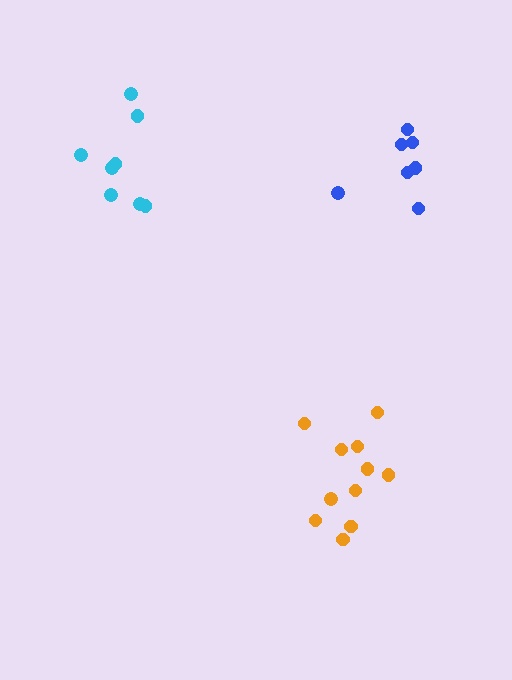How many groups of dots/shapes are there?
There are 3 groups.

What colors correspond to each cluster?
The clusters are colored: blue, orange, cyan.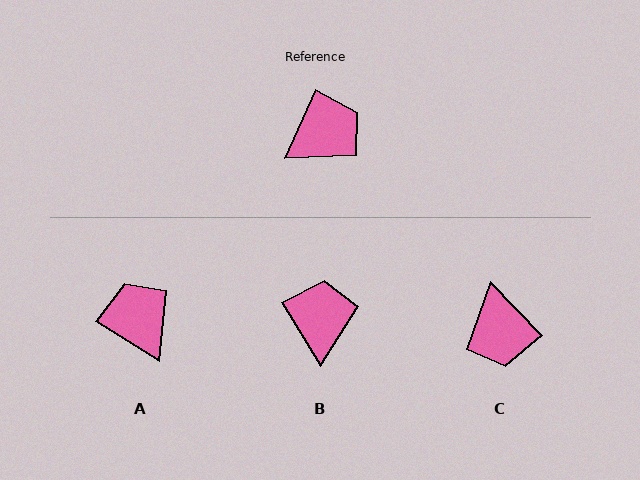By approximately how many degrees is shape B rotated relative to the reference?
Approximately 55 degrees counter-clockwise.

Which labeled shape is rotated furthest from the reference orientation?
C, about 112 degrees away.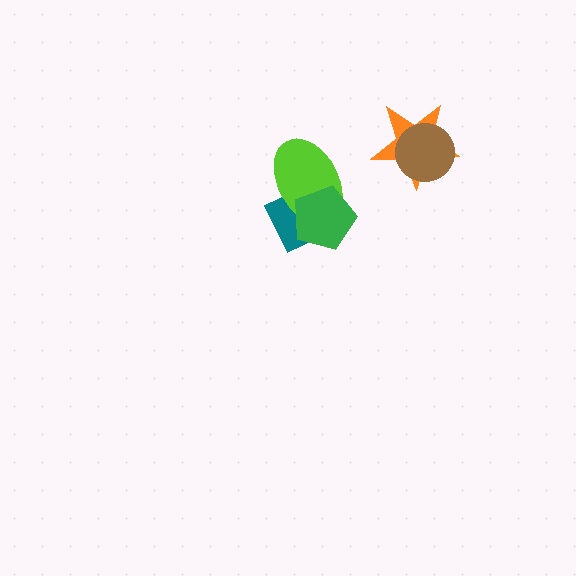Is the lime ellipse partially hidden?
Yes, it is partially covered by another shape.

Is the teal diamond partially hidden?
Yes, it is partially covered by another shape.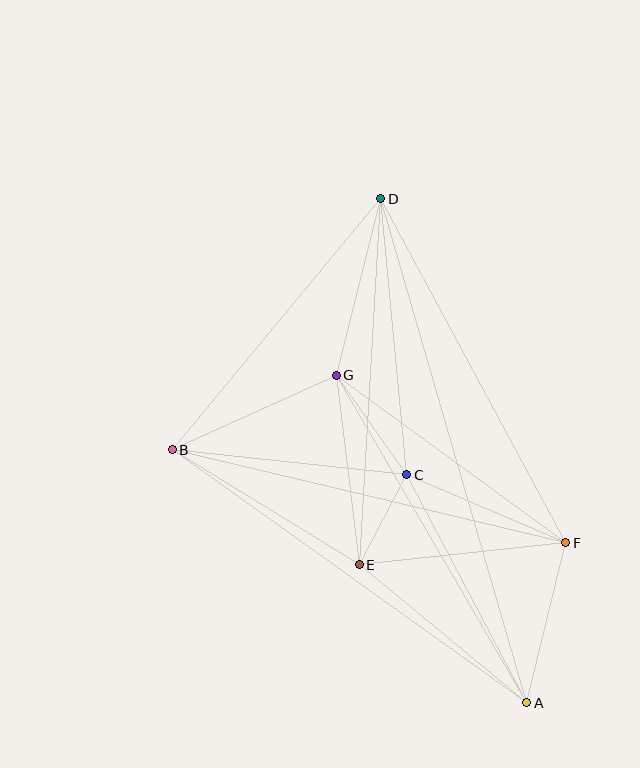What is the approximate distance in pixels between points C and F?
The distance between C and F is approximately 173 pixels.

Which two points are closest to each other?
Points C and E are closest to each other.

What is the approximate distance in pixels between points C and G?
The distance between C and G is approximately 122 pixels.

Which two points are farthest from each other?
Points A and D are farthest from each other.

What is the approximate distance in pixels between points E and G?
The distance between E and G is approximately 191 pixels.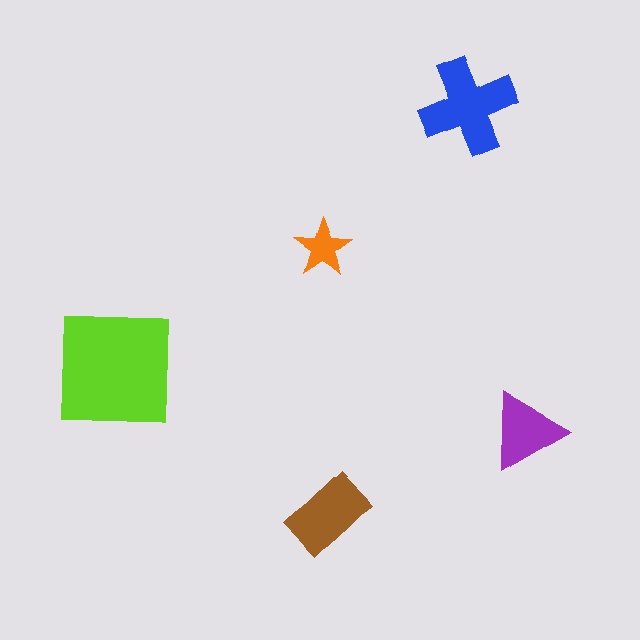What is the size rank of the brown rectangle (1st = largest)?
3rd.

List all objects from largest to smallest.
The lime square, the blue cross, the brown rectangle, the purple triangle, the orange star.